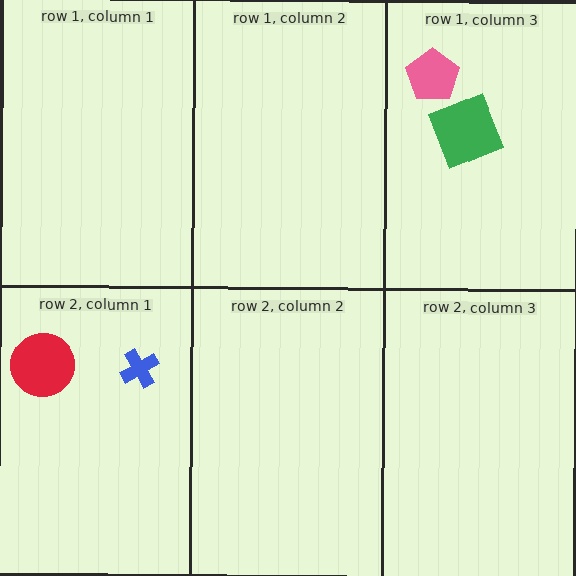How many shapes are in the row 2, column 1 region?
2.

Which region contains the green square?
The row 1, column 3 region.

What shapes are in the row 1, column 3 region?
The pink pentagon, the green square.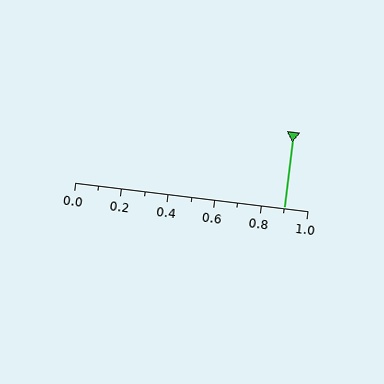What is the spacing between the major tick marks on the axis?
The major ticks are spaced 0.2 apart.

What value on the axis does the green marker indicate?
The marker indicates approximately 0.9.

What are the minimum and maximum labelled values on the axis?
The axis runs from 0.0 to 1.0.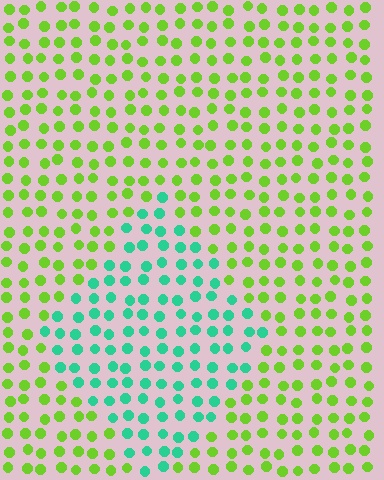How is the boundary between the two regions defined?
The boundary is defined purely by a slight shift in hue (about 63 degrees). Spacing, size, and orientation are identical on both sides.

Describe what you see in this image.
The image is filled with small lime elements in a uniform arrangement. A diamond-shaped region is visible where the elements are tinted to a slightly different hue, forming a subtle color boundary.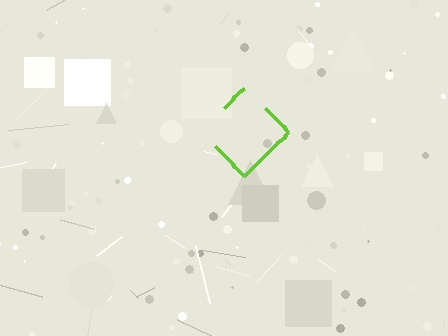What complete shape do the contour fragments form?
The contour fragments form a diamond.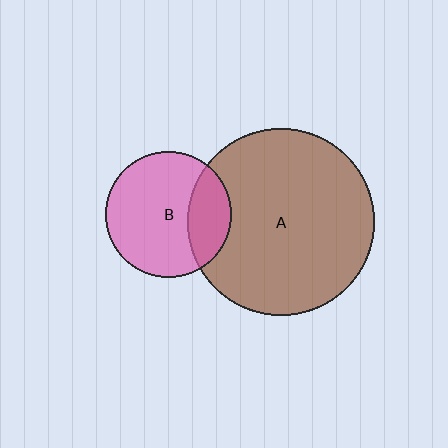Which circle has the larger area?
Circle A (brown).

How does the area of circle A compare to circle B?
Approximately 2.2 times.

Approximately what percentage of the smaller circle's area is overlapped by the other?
Approximately 25%.